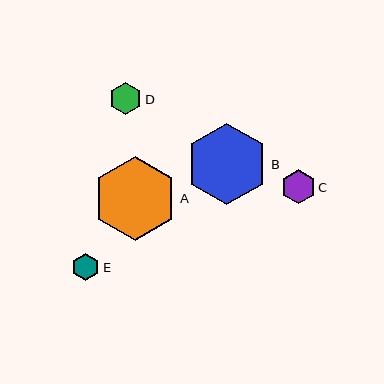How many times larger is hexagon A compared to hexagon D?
Hexagon A is approximately 2.6 times the size of hexagon D.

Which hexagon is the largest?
Hexagon A is the largest with a size of approximately 84 pixels.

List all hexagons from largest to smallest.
From largest to smallest: A, B, C, D, E.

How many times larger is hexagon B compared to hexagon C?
Hexagon B is approximately 2.4 times the size of hexagon C.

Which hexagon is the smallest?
Hexagon E is the smallest with a size of approximately 28 pixels.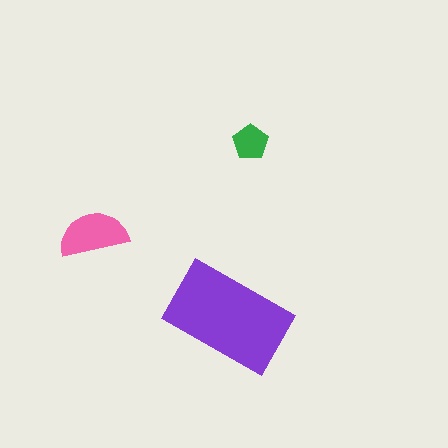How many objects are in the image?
There are 3 objects in the image.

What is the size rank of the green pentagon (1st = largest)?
3rd.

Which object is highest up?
The green pentagon is topmost.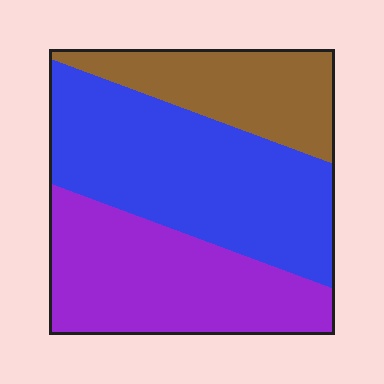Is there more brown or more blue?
Blue.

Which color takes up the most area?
Blue, at roughly 45%.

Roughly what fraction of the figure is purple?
Purple covers 35% of the figure.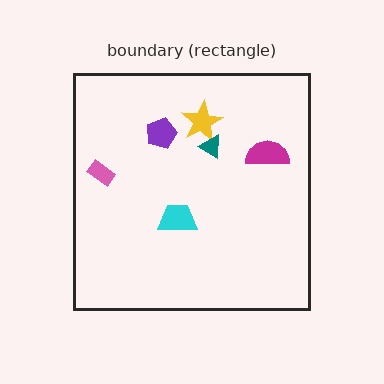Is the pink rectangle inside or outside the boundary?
Inside.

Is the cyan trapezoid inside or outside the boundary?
Inside.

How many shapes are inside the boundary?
6 inside, 0 outside.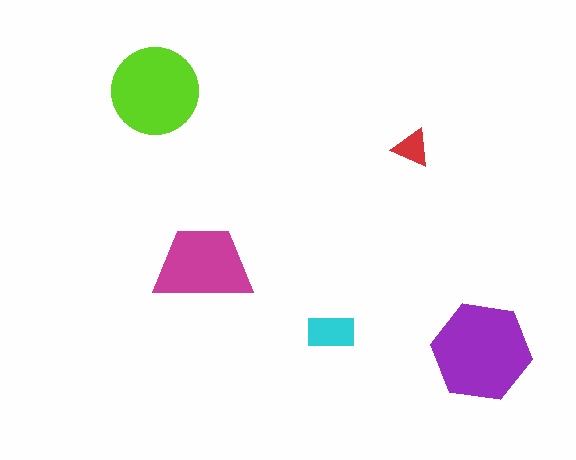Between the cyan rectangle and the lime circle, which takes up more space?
The lime circle.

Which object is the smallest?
The red triangle.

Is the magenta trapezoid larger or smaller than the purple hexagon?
Smaller.